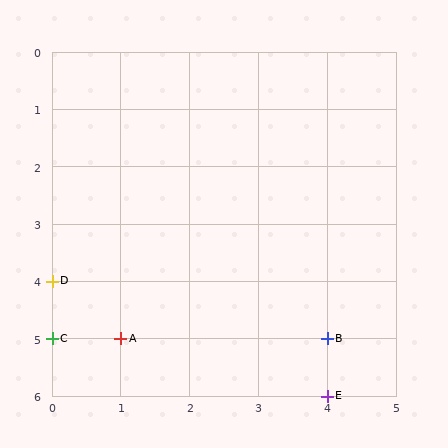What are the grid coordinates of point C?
Point C is at grid coordinates (0, 5).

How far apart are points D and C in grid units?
Points D and C are 1 row apart.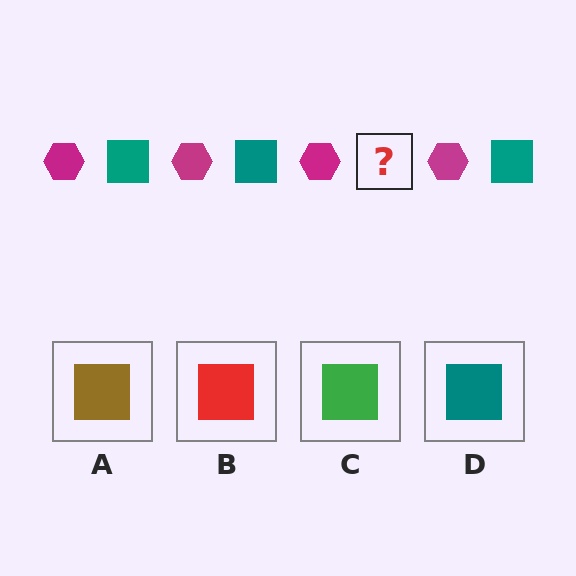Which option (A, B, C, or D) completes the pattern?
D.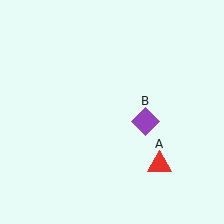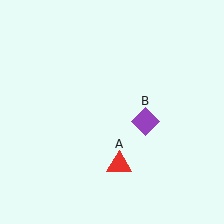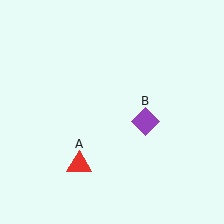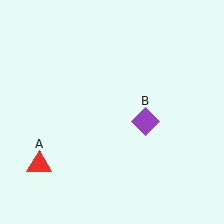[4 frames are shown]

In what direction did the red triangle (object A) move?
The red triangle (object A) moved left.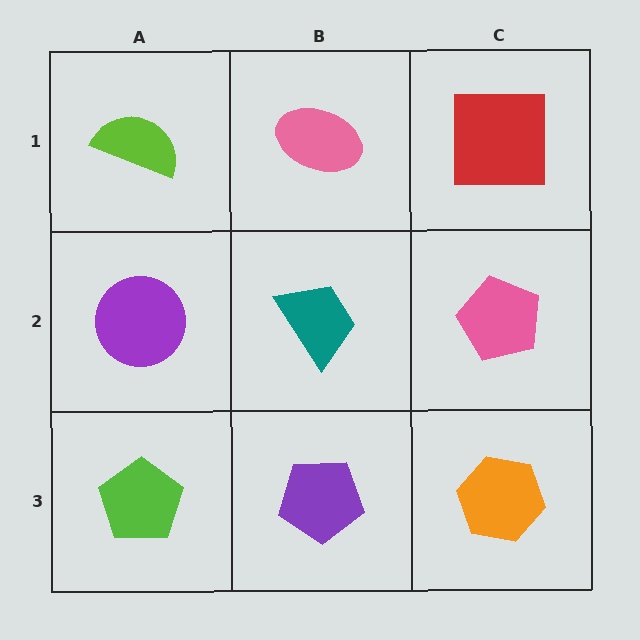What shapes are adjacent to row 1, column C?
A pink pentagon (row 2, column C), a pink ellipse (row 1, column B).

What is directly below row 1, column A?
A purple circle.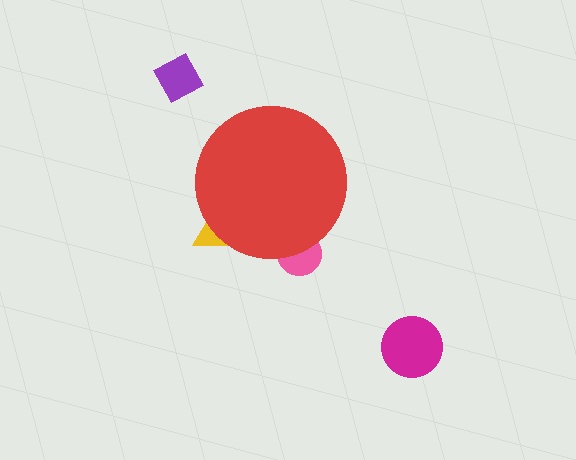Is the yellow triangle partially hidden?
Yes, the yellow triangle is partially hidden behind the red circle.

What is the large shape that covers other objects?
A red circle.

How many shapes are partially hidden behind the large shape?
2 shapes are partially hidden.